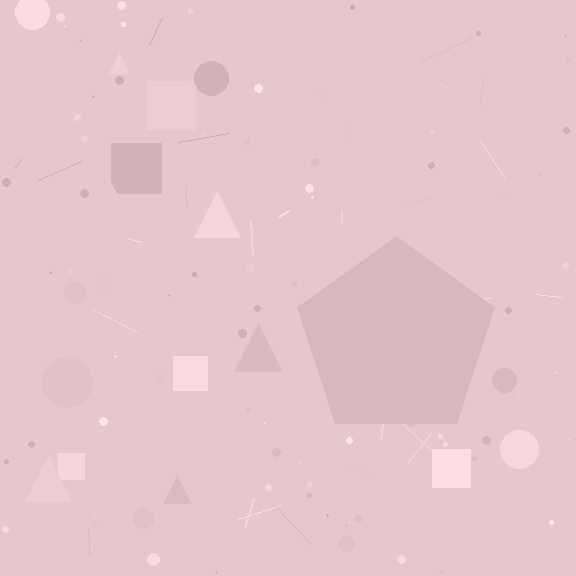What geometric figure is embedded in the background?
A pentagon is embedded in the background.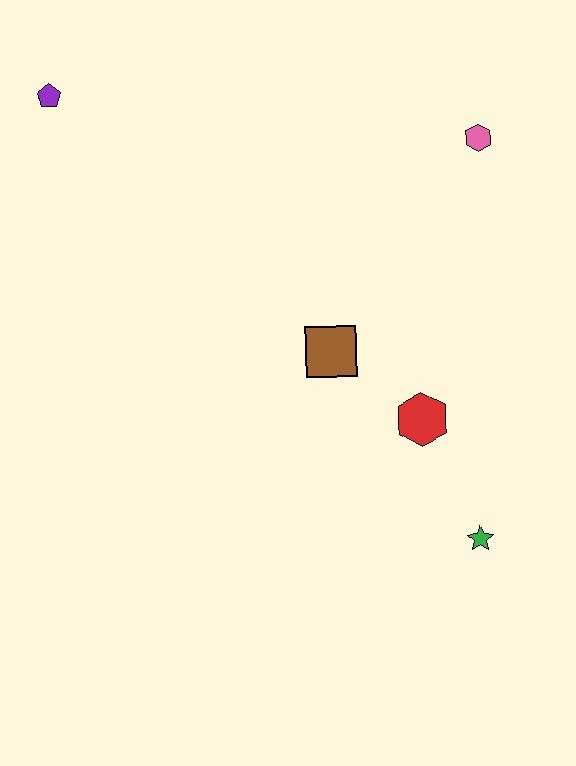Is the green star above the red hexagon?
No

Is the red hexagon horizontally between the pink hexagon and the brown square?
Yes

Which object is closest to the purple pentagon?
The brown square is closest to the purple pentagon.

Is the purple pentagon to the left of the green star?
Yes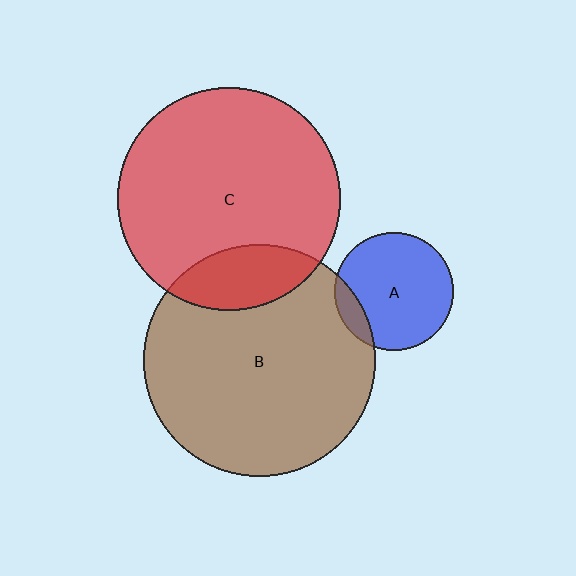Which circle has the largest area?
Circle B (brown).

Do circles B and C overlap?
Yes.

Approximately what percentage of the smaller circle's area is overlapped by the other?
Approximately 20%.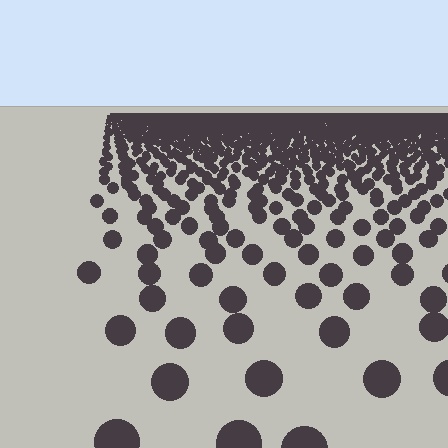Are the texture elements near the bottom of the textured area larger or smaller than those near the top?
Larger. Near the bottom, elements are closer to the viewer and appear at a bigger on-screen size.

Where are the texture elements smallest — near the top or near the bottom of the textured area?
Near the top.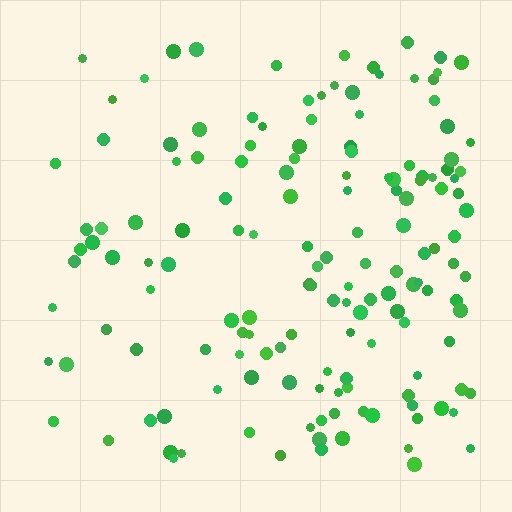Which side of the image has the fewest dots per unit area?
The left.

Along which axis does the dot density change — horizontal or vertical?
Horizontal.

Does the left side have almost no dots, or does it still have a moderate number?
Still a moderate number, just noticeably fewer than the right.